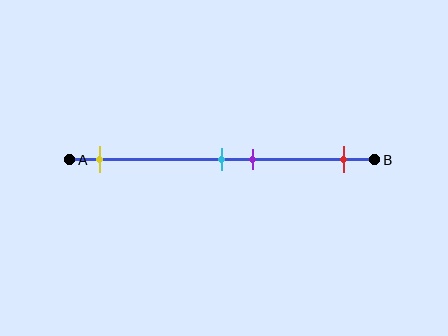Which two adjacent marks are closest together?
The cyan and purple marks are the closest adjacent pair.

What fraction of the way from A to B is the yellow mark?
The yellow mark is approximately 10% (0.1) of the way from A to B.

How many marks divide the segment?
There are 4 marks dividing the segment.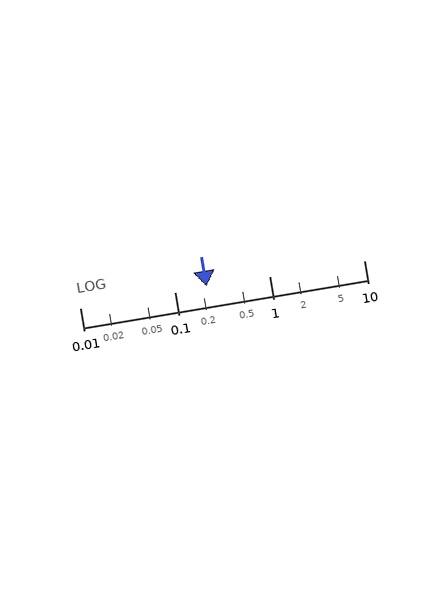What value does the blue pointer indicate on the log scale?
The pointer indicates approximately 0.22.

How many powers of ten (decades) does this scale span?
The scale spans 3 decades, from 0.01 to 10.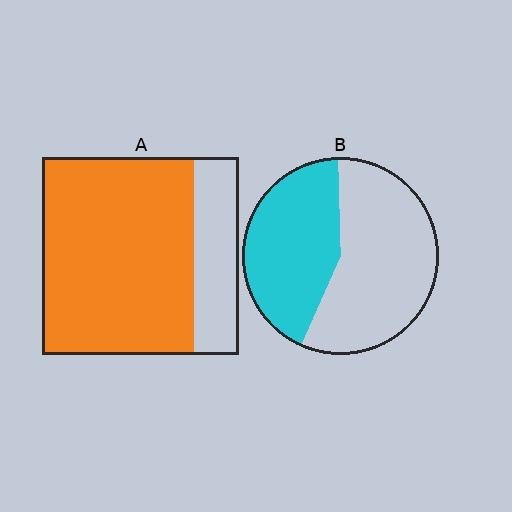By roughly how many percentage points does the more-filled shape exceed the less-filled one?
By roughly 35 percentage points (A over B).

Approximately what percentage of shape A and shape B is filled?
A is approximately 75% and B is approximately 45%.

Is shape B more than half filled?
No.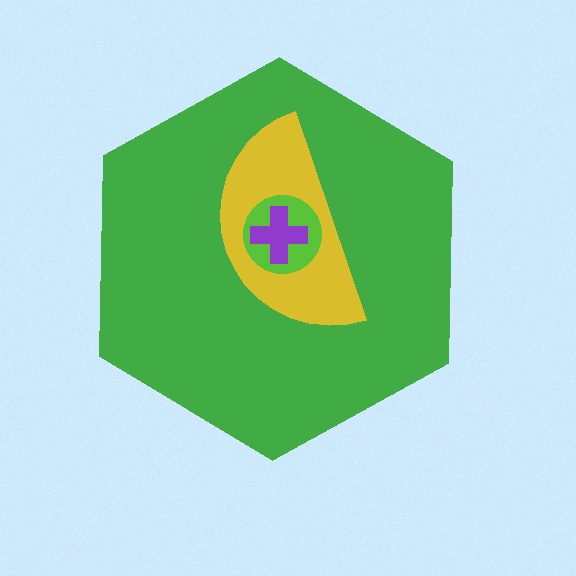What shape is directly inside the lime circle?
The purple cross.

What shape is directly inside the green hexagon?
The yellow semicircle.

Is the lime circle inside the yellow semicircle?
Yes.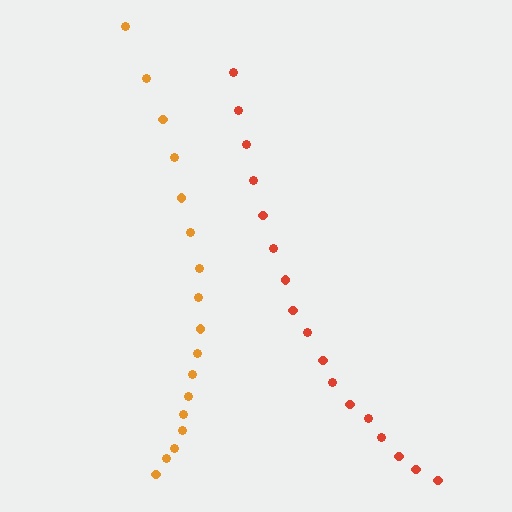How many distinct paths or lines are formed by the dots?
There are 2 distinct paths.